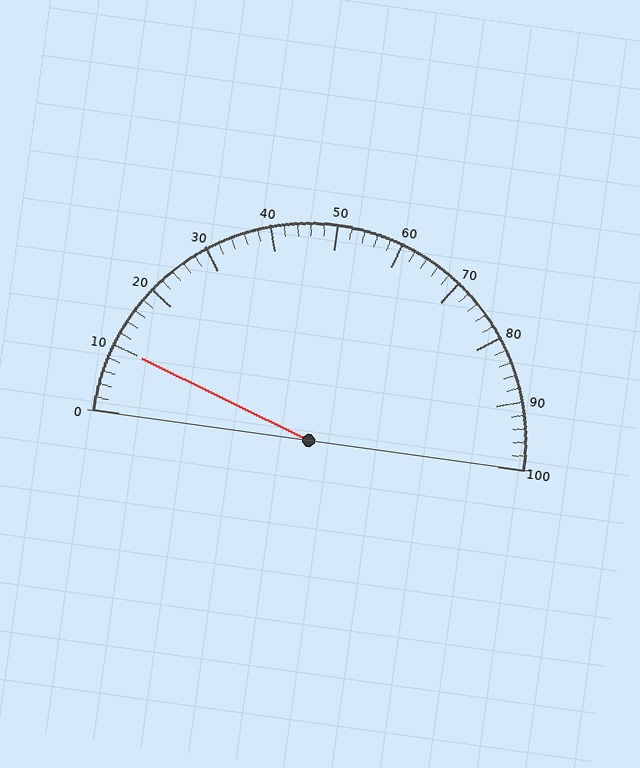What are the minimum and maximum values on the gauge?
The gauge ranges from 0 to 100.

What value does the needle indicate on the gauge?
The needle indicates approximately 10.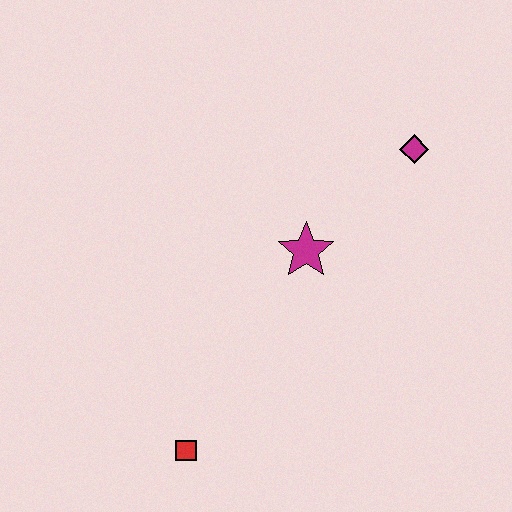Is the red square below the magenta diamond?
Yes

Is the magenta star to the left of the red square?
No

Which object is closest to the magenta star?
The magenta diamond is closest to the magenta star.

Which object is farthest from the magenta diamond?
The red square is farthest from the magenta diamond.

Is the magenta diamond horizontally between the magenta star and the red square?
No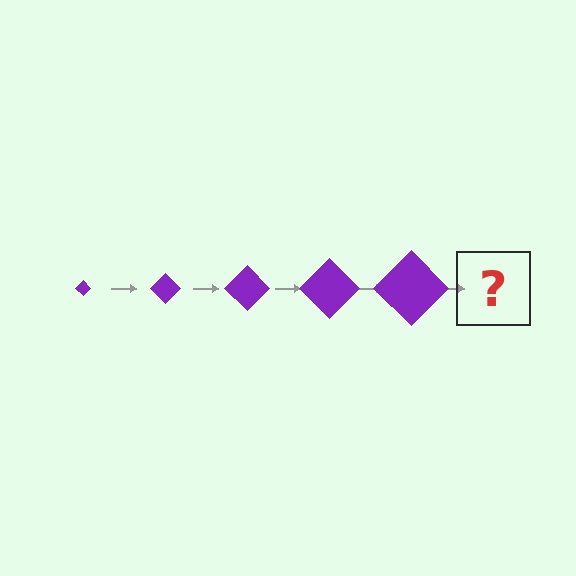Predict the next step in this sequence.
The next step is a purple diamond, larger than the previous one.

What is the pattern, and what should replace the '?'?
The pattern is that the diamond gets progressively larger each step. The '?' should be a purple diamond, larger than the previous one.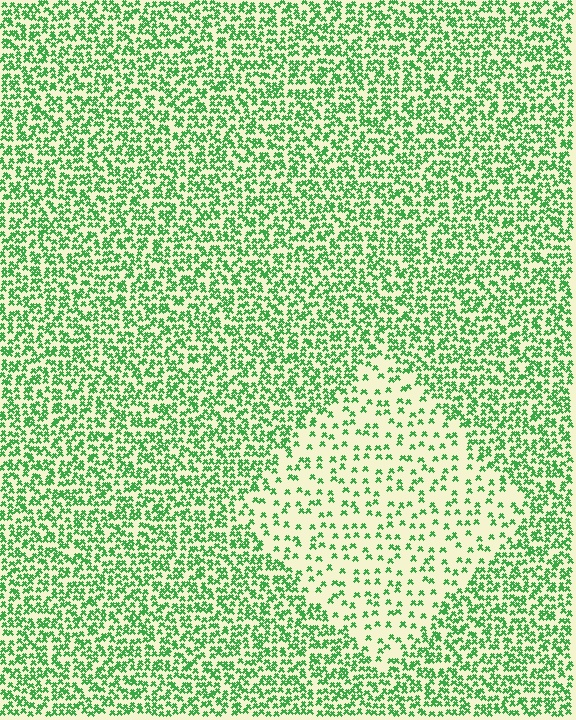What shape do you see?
I see a diamond.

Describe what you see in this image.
The image contains small green elements arranged at two different densities. A diamond-shaped region is visible where the elements are less densely packed than the surrounding area.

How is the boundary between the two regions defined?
The boundary is defined by a change in element density (approximately 2.5x ratio). All elements are the same color, size, and shape.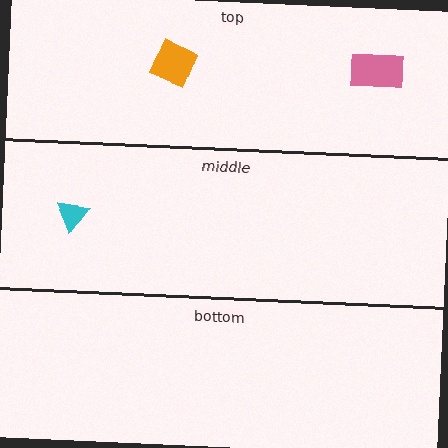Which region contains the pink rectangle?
The top region.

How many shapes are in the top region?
2.